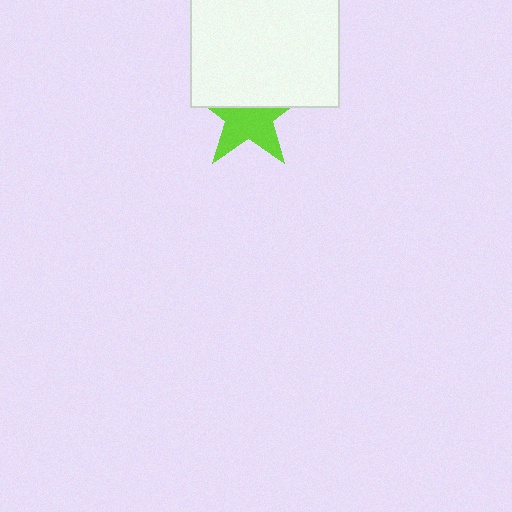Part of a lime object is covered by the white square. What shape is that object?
It is a star.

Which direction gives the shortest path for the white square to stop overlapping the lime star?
Moving up gives the shortest separation.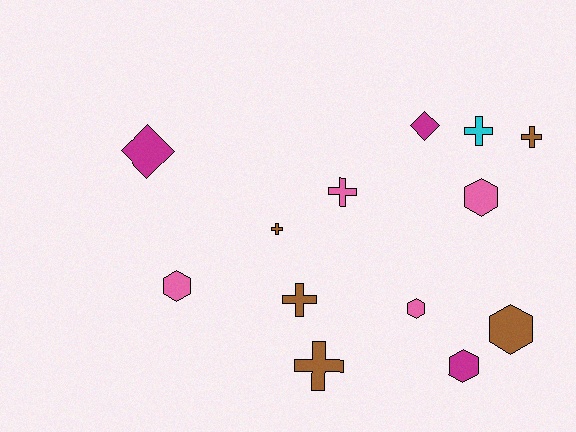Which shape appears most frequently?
Cross, with 6 objects.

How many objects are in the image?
There are 13 objects.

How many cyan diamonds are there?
There are no cyan diamonds.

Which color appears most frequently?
Brown, with 5 objects.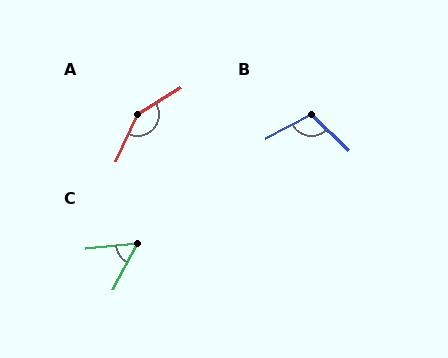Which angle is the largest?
A, at approximately 146 degrees.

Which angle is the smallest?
C, at approximately 56 degrees.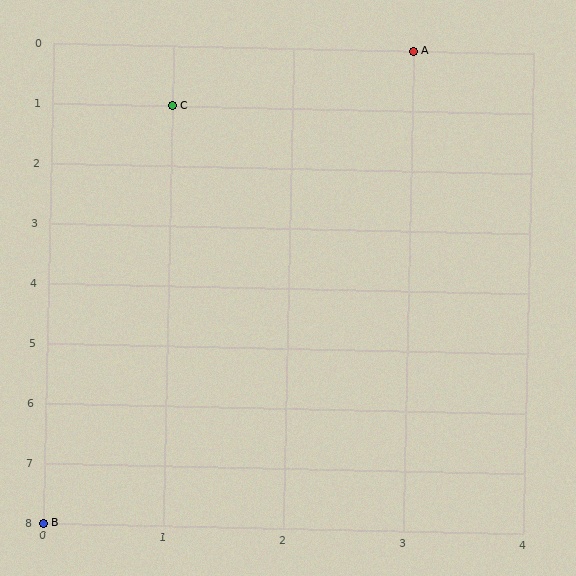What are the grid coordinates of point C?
Point C is at grid coordinates (1, 1).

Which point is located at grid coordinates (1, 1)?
Point C is at (1, 1).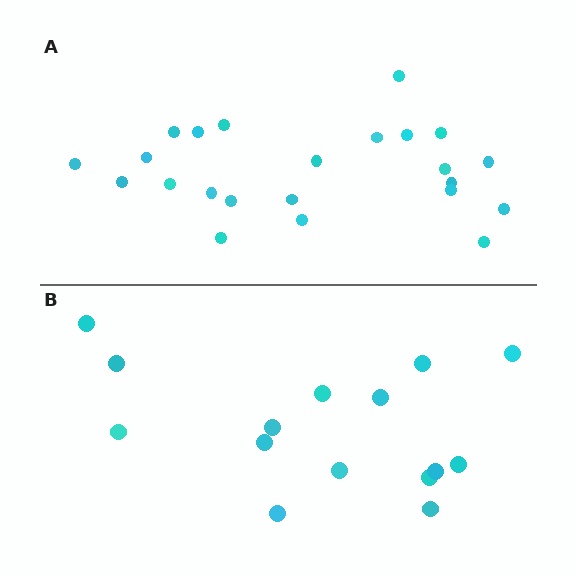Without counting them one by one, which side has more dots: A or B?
Region A (the top region) has more dots.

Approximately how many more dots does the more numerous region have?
Region A has roughly 8 or so more dots than region B.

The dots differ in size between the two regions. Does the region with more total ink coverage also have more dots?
No. Region B has more total ink coverage because its dots are larger, but region A actually contains more individual dots. Total area can be misleading — the number of items is what matters here.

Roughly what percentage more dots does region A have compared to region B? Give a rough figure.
About 55% more.